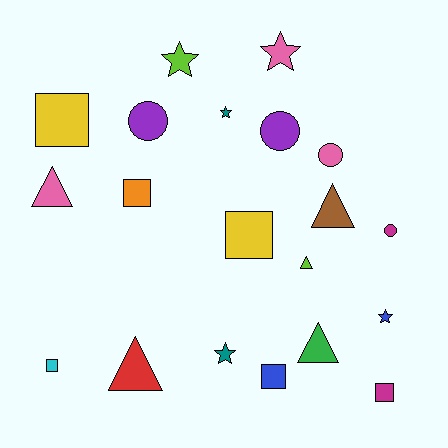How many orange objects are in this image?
There is 1 orange object.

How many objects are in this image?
There are 20 objects.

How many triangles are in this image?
There are 5 triangles.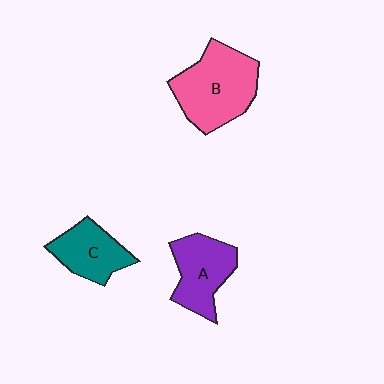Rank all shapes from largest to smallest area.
From largest to smallest: B (pink), A (purple), C (teal).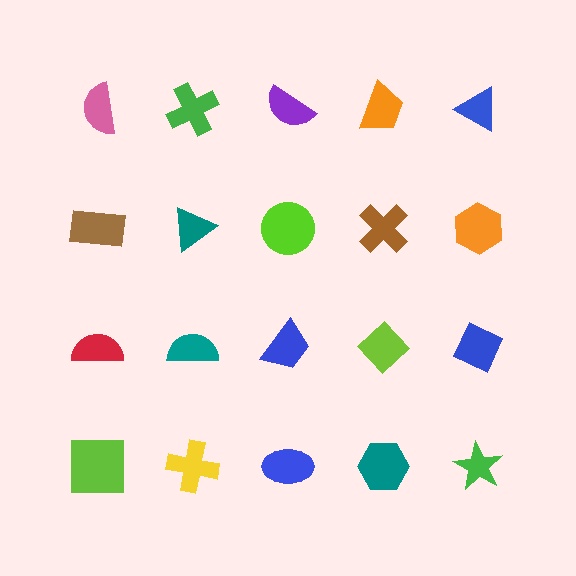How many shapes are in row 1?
5 shapes.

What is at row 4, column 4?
A teal hexagon.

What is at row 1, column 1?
A pink semicircle.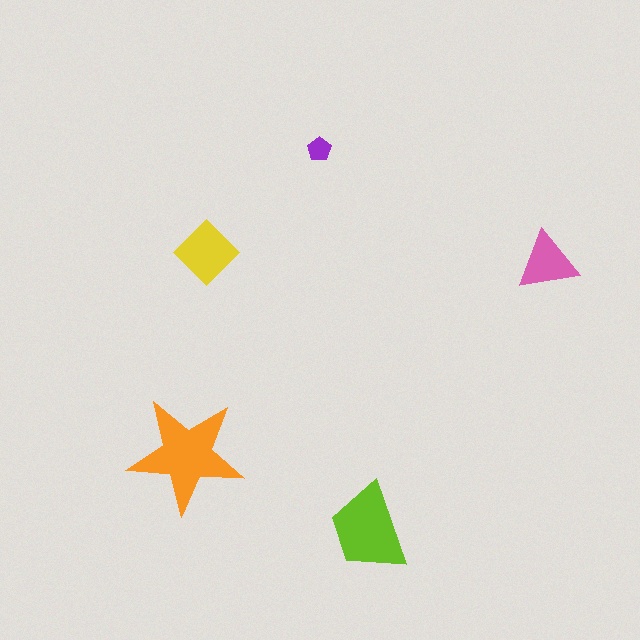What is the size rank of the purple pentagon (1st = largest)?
5th.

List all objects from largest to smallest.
The orange star, the lime trapezoid, the yellow diamond, the pink triangle, the purple pentagon.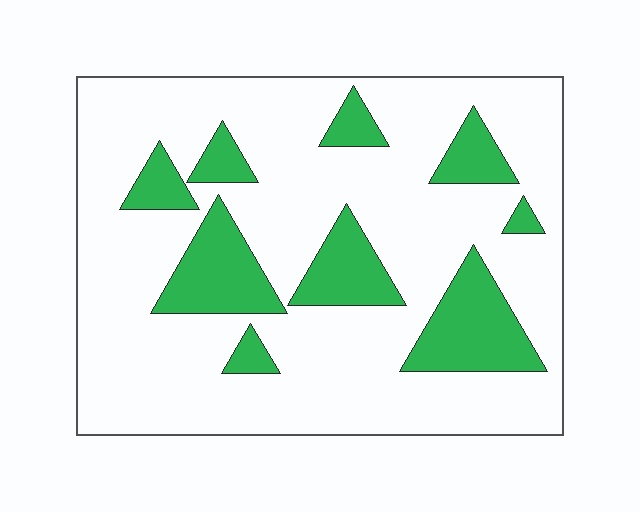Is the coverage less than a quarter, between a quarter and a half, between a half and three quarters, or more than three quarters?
Less than a quarter.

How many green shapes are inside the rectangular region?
9.